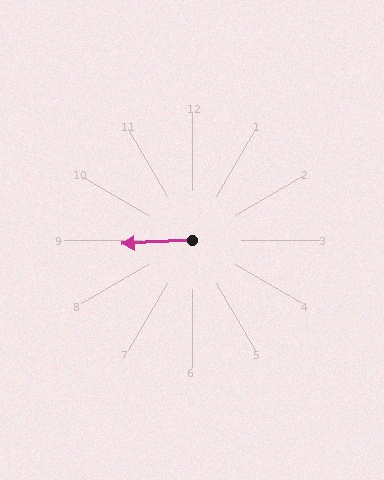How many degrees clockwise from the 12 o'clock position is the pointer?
Approximately 267 degrees.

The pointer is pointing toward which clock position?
Roughly 9 o'clock.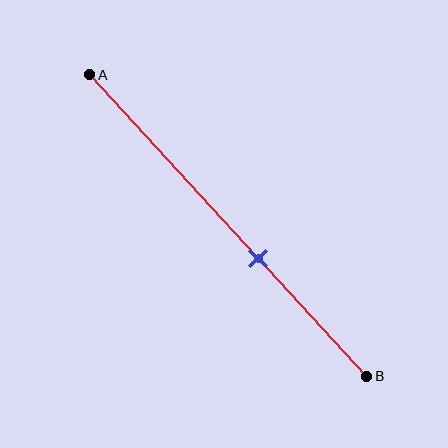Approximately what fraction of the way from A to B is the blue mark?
The blue mark is approximately 60% of the way from A to B.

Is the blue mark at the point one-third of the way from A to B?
No, the mark is at about 60% from A, not at the 33% one-third point.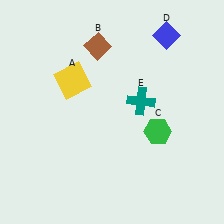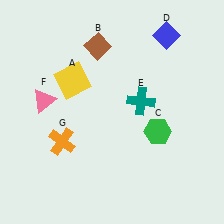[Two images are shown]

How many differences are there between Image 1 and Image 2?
There are 2 differences between the two images.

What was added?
A pink triangle (F), an orange cross (G) were added in Image 2.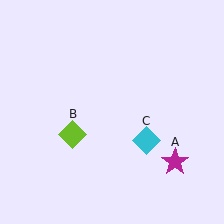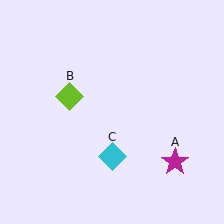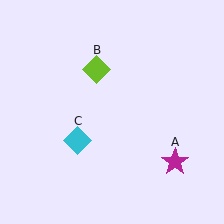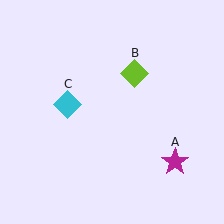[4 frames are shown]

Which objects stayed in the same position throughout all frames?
Magenta star (object A) remained stationary.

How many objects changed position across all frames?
2 objects changed position: lime diamond (object B), cyan diamond (object C).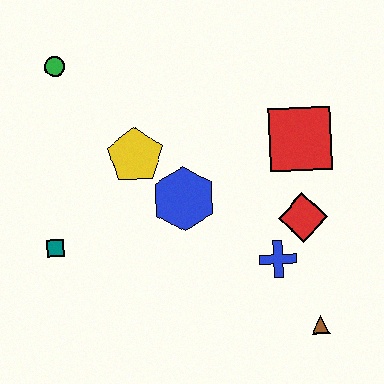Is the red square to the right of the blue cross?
Yes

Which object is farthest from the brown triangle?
The green circle is farthest from the brown triangle.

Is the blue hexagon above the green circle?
No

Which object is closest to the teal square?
The yellow pentagon is closest to the teal square.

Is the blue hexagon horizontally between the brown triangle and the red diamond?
No